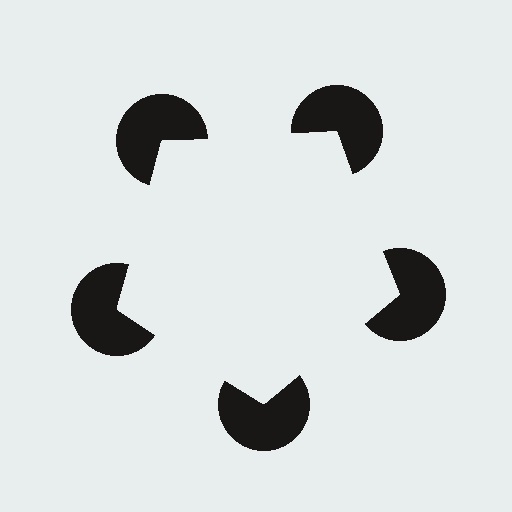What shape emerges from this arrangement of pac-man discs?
An illusory pentagon — its edges are inferred from the aligned wedge cuts in the pac-man discs, not physically drawn.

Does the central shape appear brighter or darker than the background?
It typically appears slightly brighter than the background, even though no actual brightness change is drawn.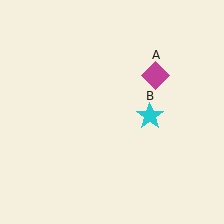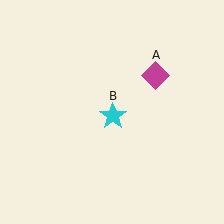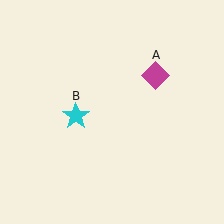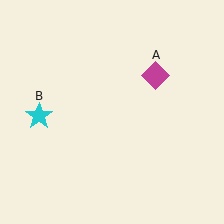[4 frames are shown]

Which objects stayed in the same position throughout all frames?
Magenta diamond (object A) remained stationary.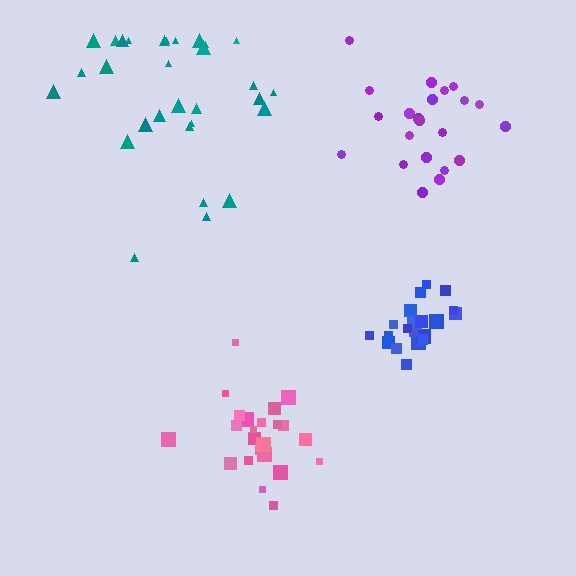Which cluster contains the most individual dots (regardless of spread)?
Teal (30).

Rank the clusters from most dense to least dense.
blue, pink, purple, teal.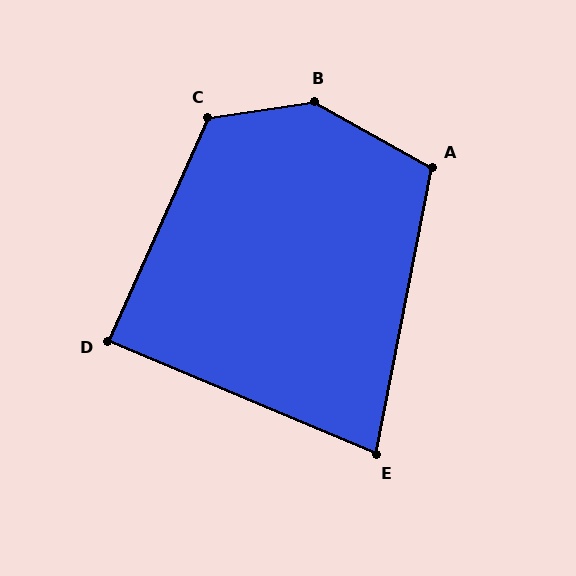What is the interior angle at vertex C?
Approximately 123 degrees (obtuse).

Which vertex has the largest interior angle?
B, at approximately 142 degrees.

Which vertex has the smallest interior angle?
E, at approximately 78 degrees.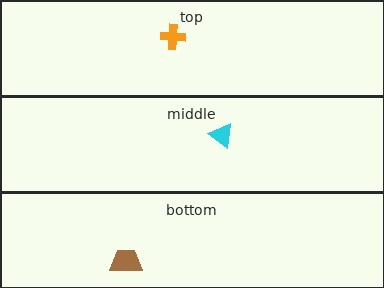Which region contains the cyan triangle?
The middle region.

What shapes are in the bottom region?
The brown trapezoid.